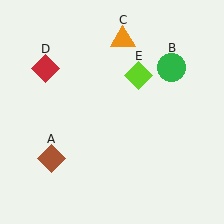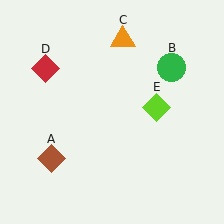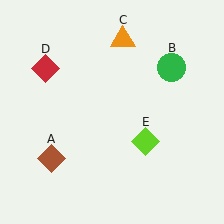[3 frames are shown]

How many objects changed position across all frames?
1 object changed position: lime diamond (object E).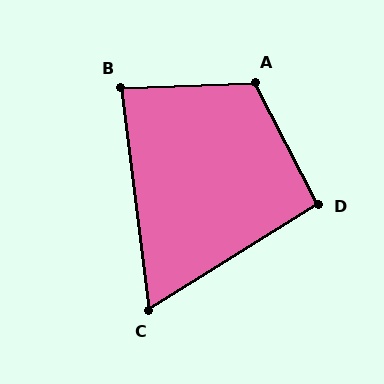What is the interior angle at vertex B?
Approximately 85 degrees (approximately right).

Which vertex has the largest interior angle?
A, at approximately 115 degrees.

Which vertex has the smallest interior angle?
C, at approximately 65 degrees.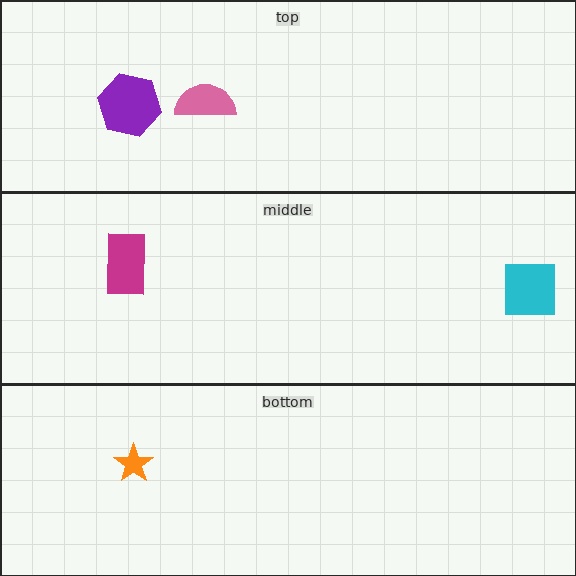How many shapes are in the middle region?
2.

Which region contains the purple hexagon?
The top region.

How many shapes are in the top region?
2.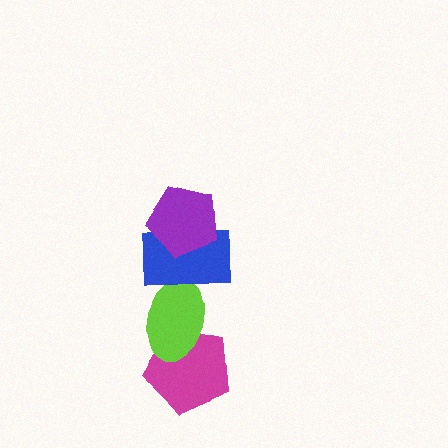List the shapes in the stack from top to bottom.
From top to bottom: the purple pentagon, the blue rectangle, the lime ellipse, the magenta pentagon.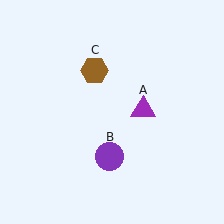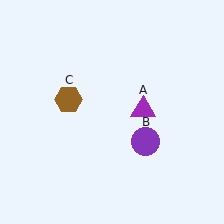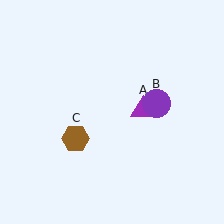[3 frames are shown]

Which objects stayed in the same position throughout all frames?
Purple triangle (object A) remained stationary.